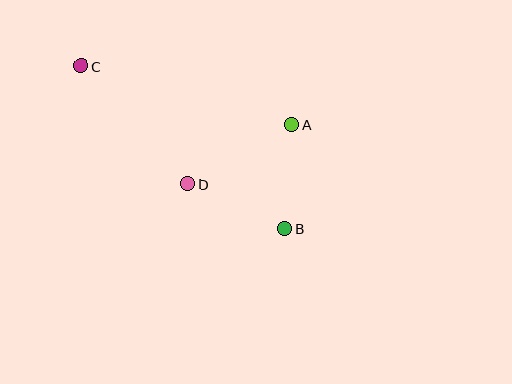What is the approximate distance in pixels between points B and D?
The distance between B and D is approximately 107 pixels.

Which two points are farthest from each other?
Points B and C are farthest from each other.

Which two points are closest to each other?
Points A and B are closest to each other.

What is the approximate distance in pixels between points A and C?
The distance between A and C is approximately 219 pixels.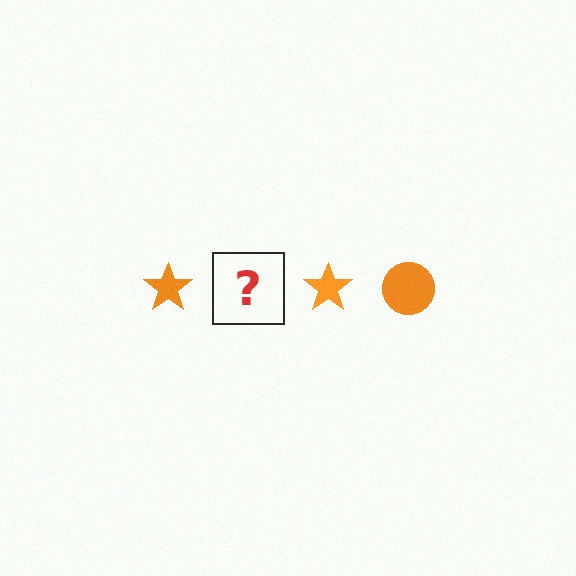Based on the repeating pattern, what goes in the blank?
The blank should be an orange circle.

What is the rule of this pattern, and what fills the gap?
The rule is that the pattern cycles through star, circle shapes in orange. The gap should be filled with an orange circle.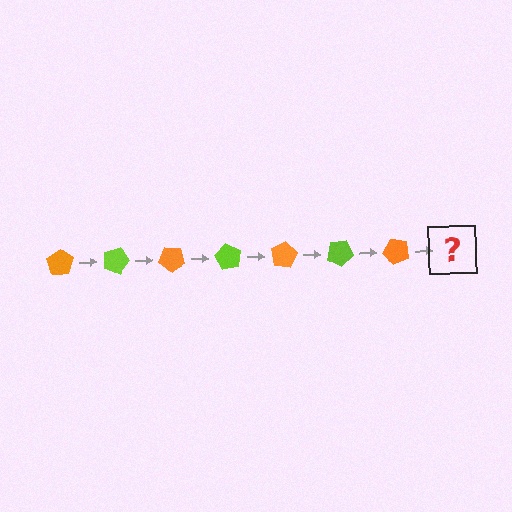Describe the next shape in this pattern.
It should be a lime pentagon, rotated 140 degrees from the start.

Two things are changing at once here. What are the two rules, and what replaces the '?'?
The two rules are that it rotates 20 degrees each step and the color cycles through orange and lime. The '?' should be a lime pentagon, rotated 140 degrees from the start.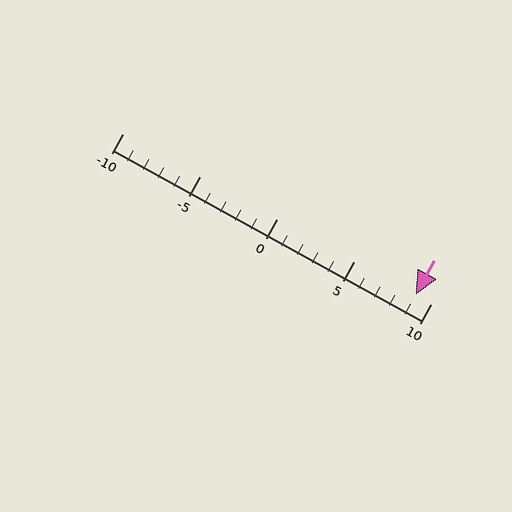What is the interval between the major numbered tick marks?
The major tick marks are spaced 5 units apart.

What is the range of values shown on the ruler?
The ruler shows values from -10 to 10.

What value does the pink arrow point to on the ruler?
The pink arrow points to approximately 9.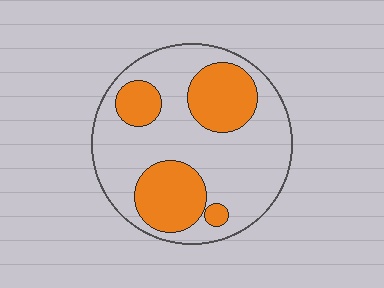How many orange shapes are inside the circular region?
4.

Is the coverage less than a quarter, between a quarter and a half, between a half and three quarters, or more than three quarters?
Between a quarter and a half.